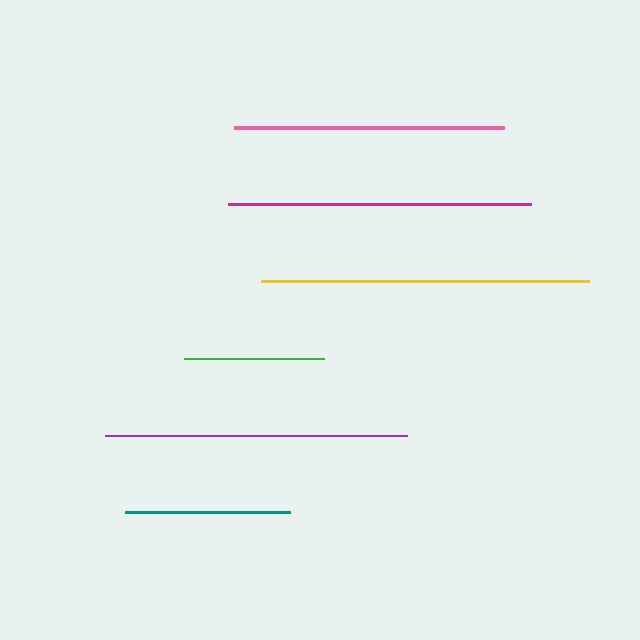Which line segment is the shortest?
The green line is the shortest at approximately 141 pixels.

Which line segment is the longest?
The yellow line is the longest at approximately 328 pixels.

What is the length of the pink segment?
The pink segment is approximately 270 pixels long.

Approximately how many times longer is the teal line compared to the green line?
The teal line is approximately 1.2 times the length of the green line.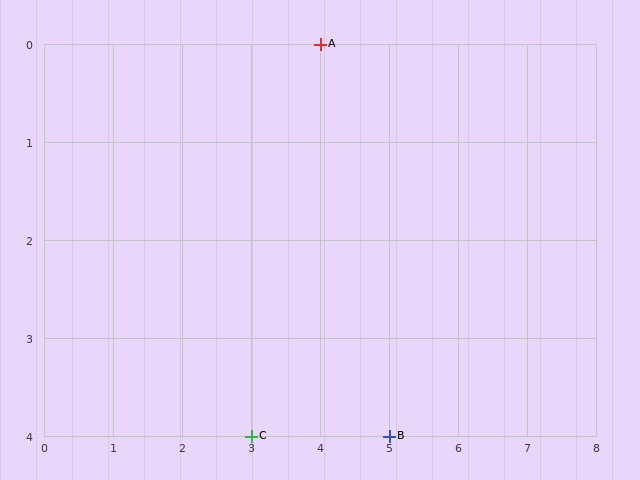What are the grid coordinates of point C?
Point C is at grid coordinates (3, 4).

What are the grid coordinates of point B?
Point B is at grid coordinates (5, 4).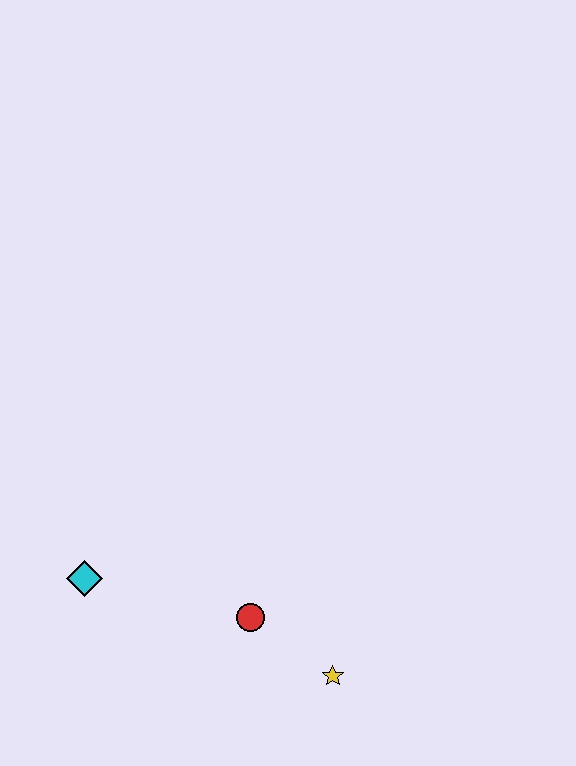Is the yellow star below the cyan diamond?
Yes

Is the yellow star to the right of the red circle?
Yes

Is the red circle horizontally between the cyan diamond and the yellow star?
Yes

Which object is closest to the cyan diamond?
The red circle is closest to the cyan diamond.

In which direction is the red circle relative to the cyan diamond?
The red circle is to the right of the cyan diamond.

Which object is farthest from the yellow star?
The cyan diamond is farthest from the yellow star.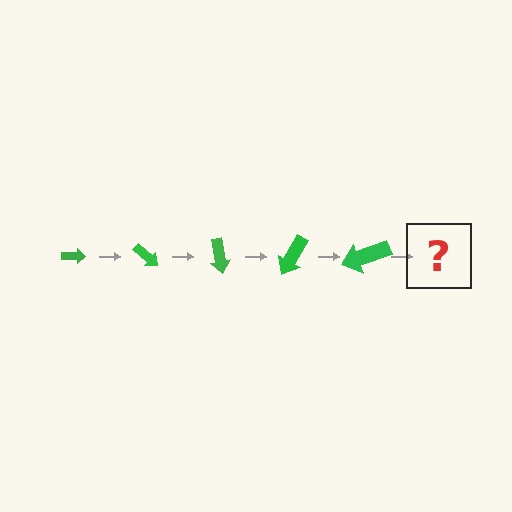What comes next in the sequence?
The next element should be an arrow, larger than the previous one and rotated 200 degrees from the start.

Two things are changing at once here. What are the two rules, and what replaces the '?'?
The two rules are that the arrow grows larger each step and it rotates 40 degrees each step. The '?' should be an arrow, larger than the previous one and rotated 200 degrees from the start.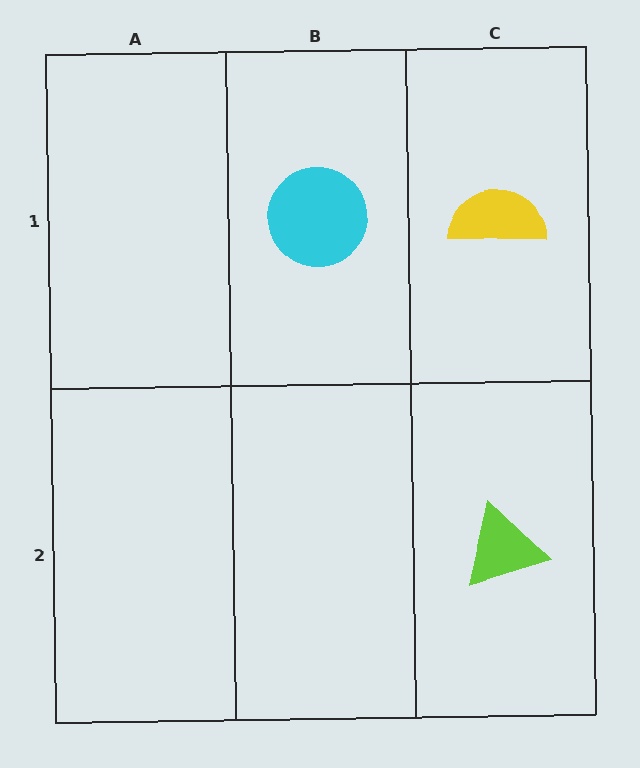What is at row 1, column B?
A cyan circle.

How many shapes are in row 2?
1 shape.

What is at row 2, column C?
A lime triangle.